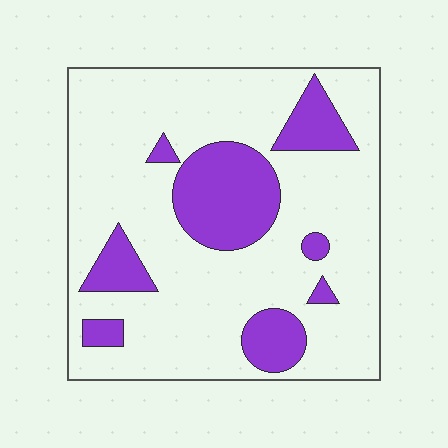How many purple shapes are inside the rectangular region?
8.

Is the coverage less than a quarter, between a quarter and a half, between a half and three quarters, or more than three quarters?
Less than a quarter.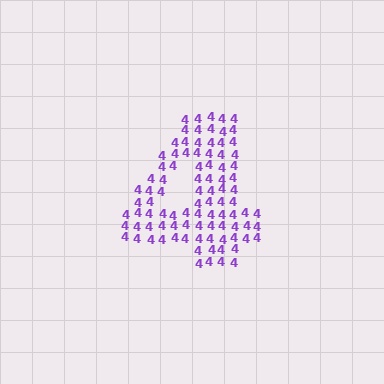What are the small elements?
The small elements are digit 4's.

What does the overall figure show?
The overall figure shows the digit 4.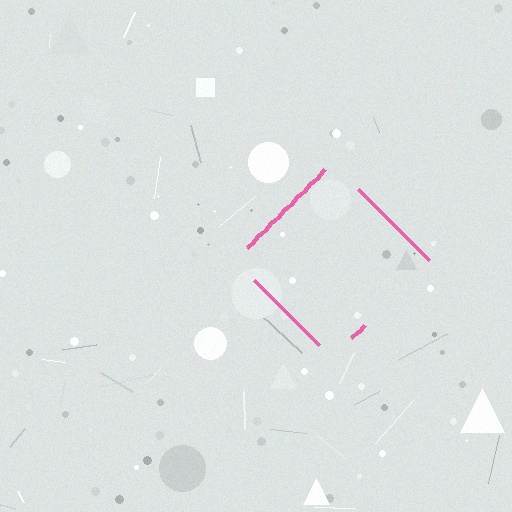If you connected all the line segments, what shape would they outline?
They would outline a diamond.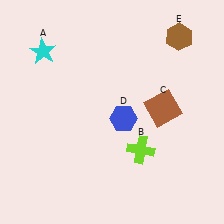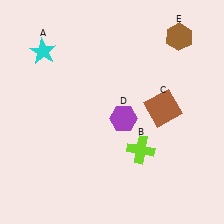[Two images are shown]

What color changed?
The hexagon (D) changed from blue in Image 1 to purple in Image 2.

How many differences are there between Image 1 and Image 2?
There is 1 difference between the two images.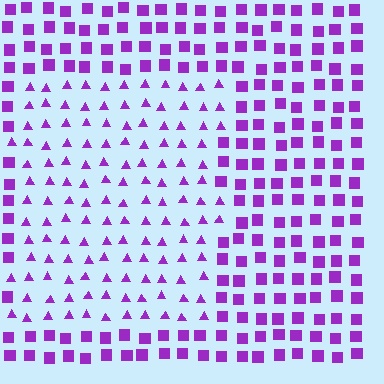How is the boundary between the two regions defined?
The boundary is defined by a change in element shape: triangles inside vs. squares outside. All elements share the same color and spacing.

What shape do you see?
I see a rectangle.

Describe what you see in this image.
The image is filled with small purple elements arranged in a uniform grid. A rectangle-shaped region contains triangles, while the surrounding area contains squares. The boundary is defined purely by the change in element shape.